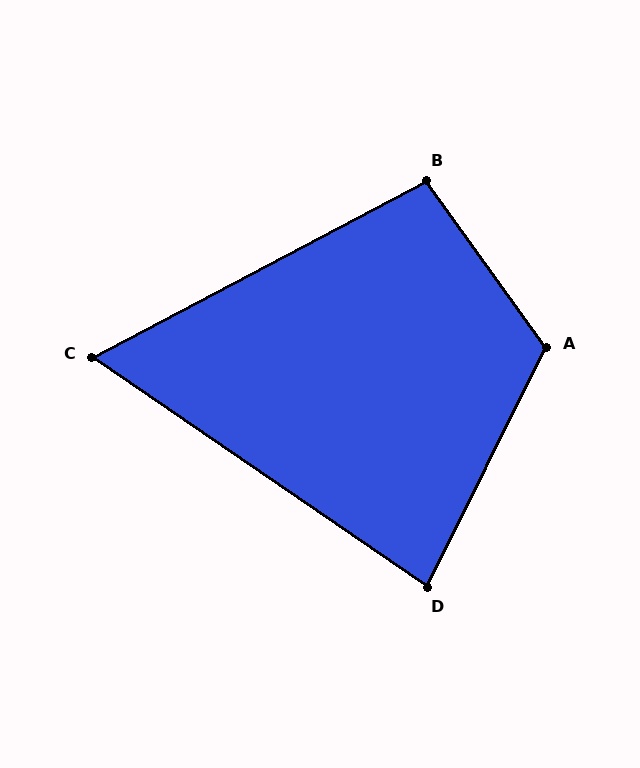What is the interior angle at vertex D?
Approximately 82 degrees (acute).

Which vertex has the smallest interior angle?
C, at approximately 62 degrees.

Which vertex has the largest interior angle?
A, at approximately 118 degrees.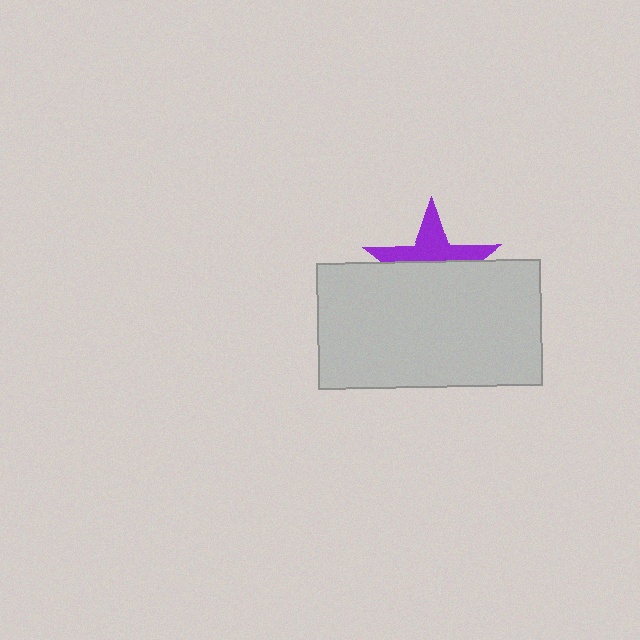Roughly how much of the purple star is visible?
A small part of it is visible (roughly 43%).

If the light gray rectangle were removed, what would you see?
You would see the complete purple star.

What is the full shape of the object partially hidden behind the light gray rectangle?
The partially hidden object is a purple star.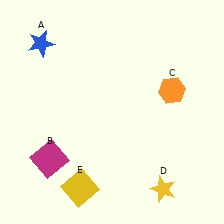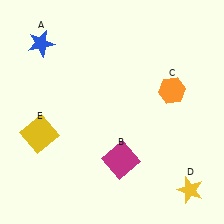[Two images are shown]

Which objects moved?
The objects that moved are: the magenta square (B), the yellow star (D), the yellow square (E).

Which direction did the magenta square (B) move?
The magenta square (B) moved right.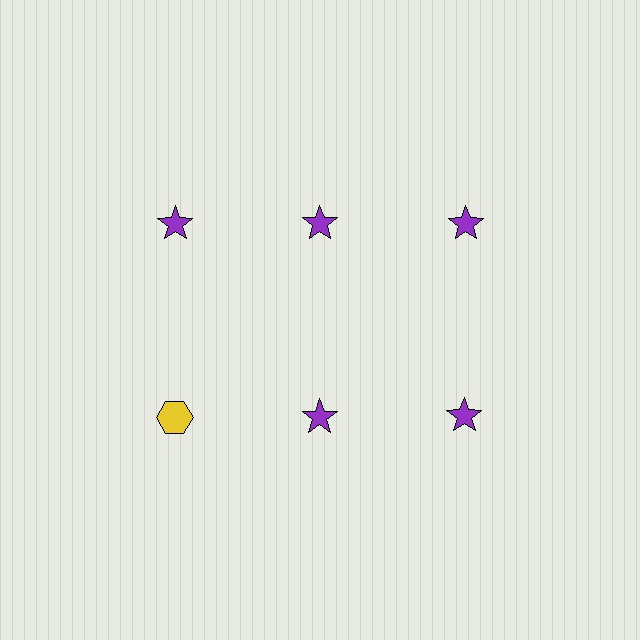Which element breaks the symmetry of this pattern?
The yellow hexagon in the second row, leftmost column breaks the symmetry. All other shapes are purple stars.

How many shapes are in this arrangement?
There are 6 shapes arranged in a grid pattern.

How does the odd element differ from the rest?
It differs in both color (yellow instead of purple) and shape (hexagon instead of star).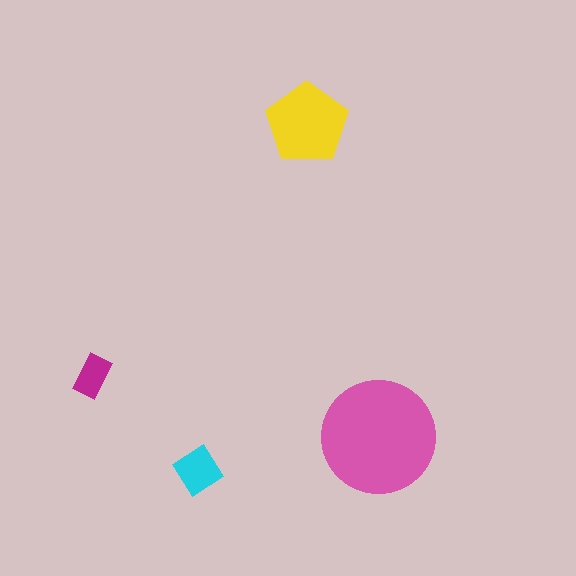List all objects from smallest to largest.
The magenta rectangle, the cyan diamond, the yellow pentagon, the pink circle.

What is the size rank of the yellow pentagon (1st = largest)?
2nd.